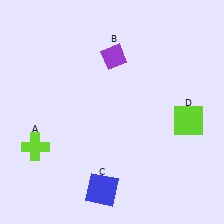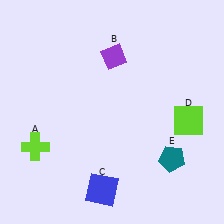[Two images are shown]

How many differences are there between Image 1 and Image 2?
There is 1 difference between the two images.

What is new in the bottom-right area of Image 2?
A teal pentagon (E) was added in the bottom-right area of Image 2.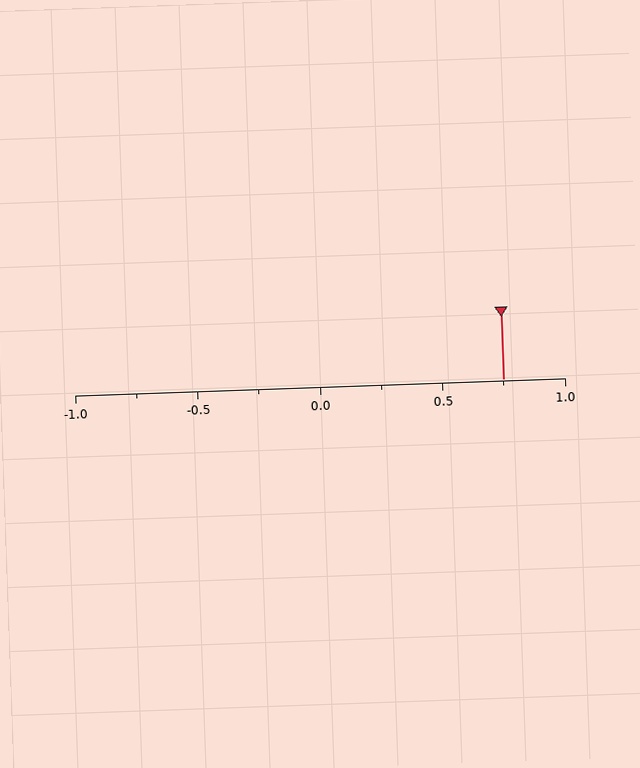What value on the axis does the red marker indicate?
The marker indicates approximately 0.75.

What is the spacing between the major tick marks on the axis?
The major ticks are spaced 0.5 apart.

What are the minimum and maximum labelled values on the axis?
The axis runs from -1.0 to 1.0.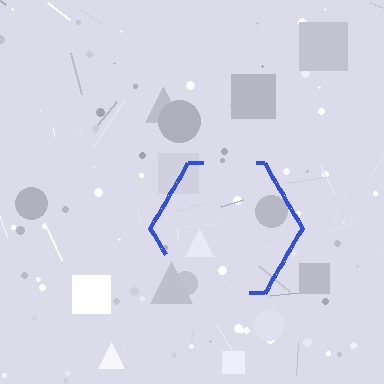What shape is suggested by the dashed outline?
The dashed outline suggests a hexagon.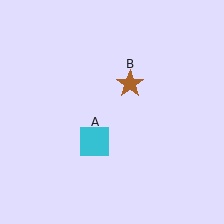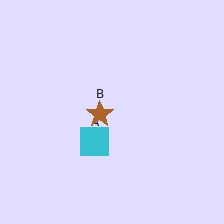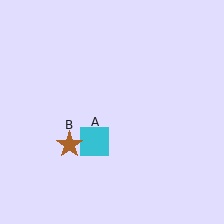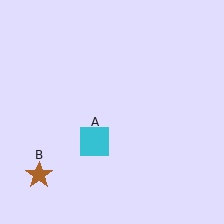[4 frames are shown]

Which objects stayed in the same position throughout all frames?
Cyan square (object A) remained stationary.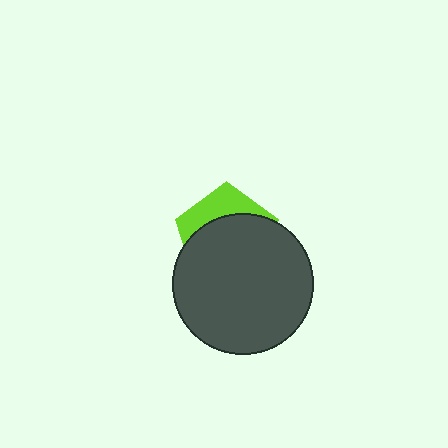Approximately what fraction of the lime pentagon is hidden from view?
Roughly 69% of the lime pentagon is hidden behind the dark gray circle.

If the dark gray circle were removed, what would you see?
You would see the complete lime pentagon.